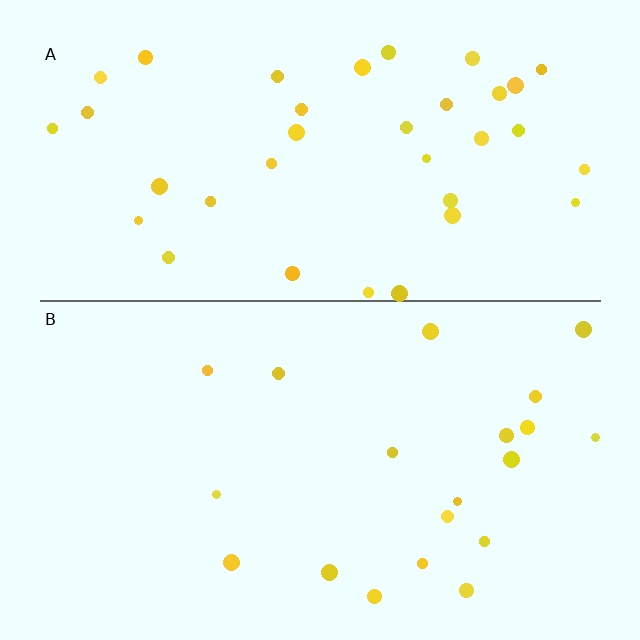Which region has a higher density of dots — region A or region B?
A (the top).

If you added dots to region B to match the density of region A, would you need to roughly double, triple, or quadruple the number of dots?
Approximately double.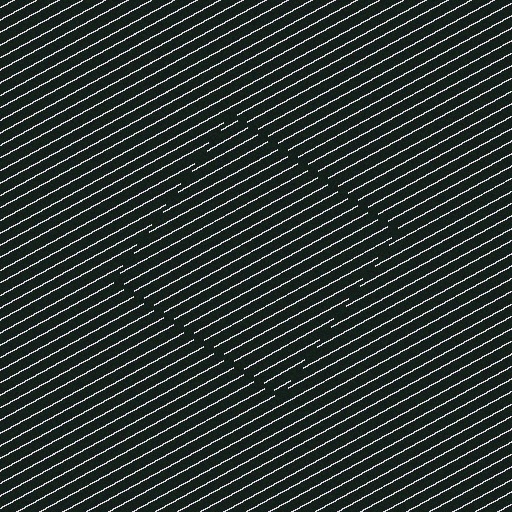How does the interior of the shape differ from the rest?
The interior of the shape contains the same grating, shifted by half a period — the contour is defined by the phase discontinuity where line-ends from the inner and outer gratings abut.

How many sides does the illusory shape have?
4 sides — the line-ends trace a square.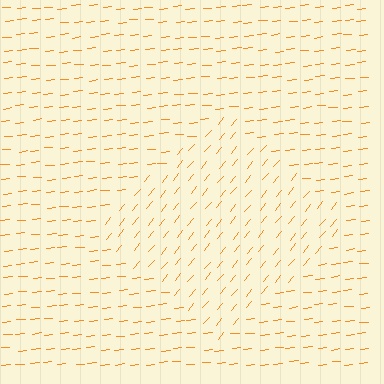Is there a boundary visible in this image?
Yes, there is a texture boundary formed by a change in line orientation.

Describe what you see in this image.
The image is filled with small orange line segments. A diamond region in the image has lines oriented differently from the surrounding lines, creating a visible texture boundary.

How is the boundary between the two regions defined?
The boundary is defined purely by a change in line orientation (approximately 45 degrees difference). All lines are the same color and thickness.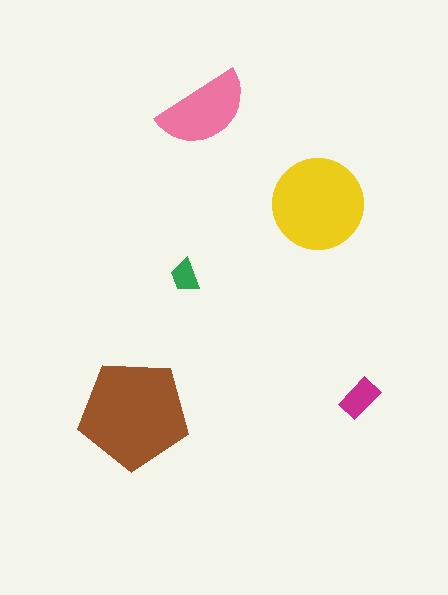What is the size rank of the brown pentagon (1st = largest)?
1st.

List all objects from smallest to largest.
The green trapezoid, the magenta rectangle, the pink semicircle, the yellow circle, the brown pentagon.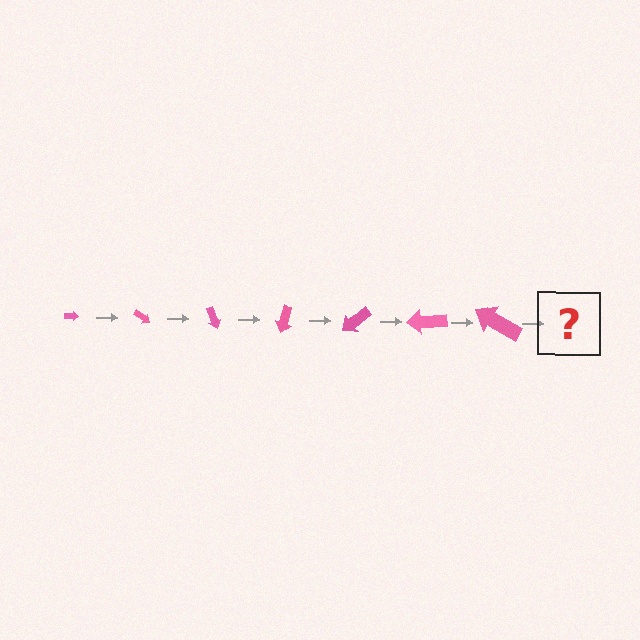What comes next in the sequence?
The next element should be an arrow, larger than the previous one and rotated 245 degrees from the start.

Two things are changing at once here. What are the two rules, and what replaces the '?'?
The two rules are that the arrow grows larger each step and it rotates 35 degrees each step. The '?' should be an arrow, larger than the previous one and rotated 245 degrees from the start.